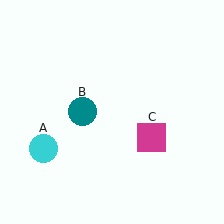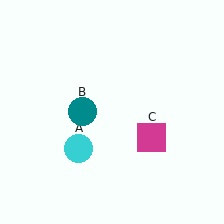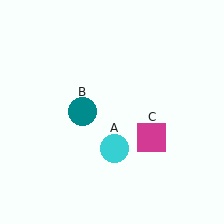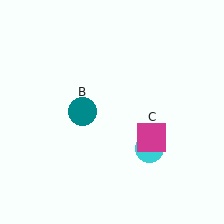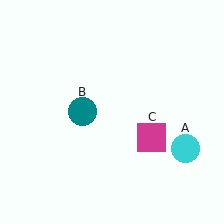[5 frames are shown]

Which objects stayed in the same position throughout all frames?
Teal circle (object B) and magenta square (object C) remained stationary.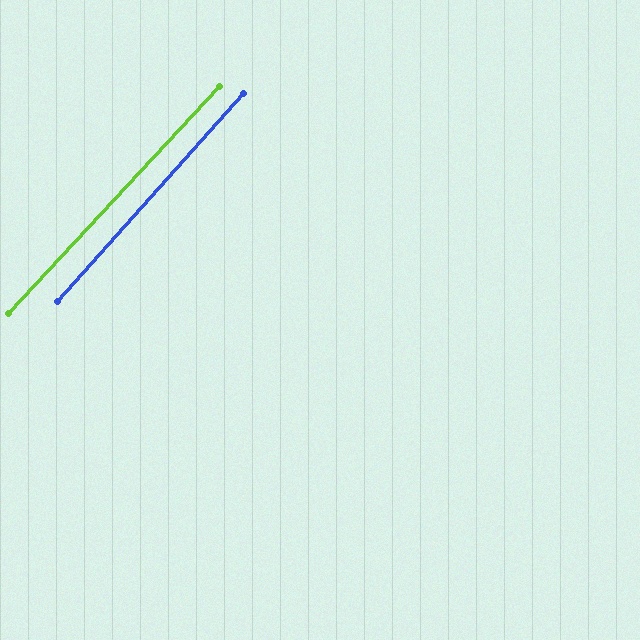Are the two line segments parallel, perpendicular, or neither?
Parallel — their directions differ by only 1.1°.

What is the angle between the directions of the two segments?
Approximately 1 degree.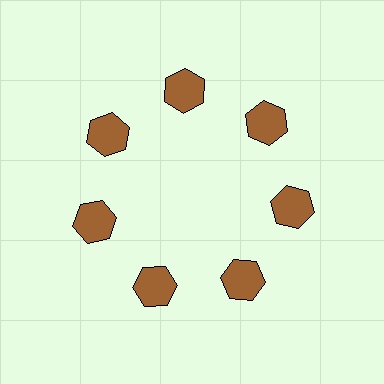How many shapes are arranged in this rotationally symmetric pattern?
There are 7 shapes, arranged in 7 groups of 1.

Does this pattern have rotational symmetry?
Yes, this pattern has 7-fold rotational symmetry. It looks the same after rotating 51 degrees around the center.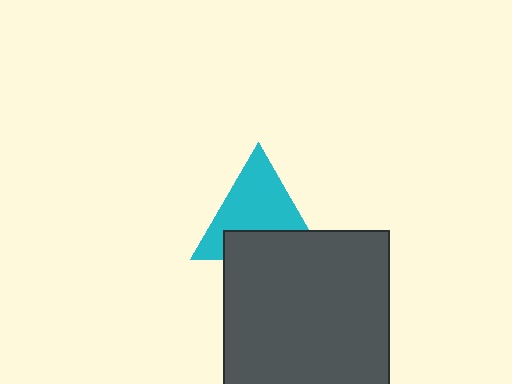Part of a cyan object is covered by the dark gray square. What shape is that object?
It is a triangle.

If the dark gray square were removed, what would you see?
You would see the complete cyan triangle.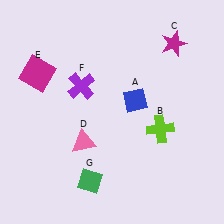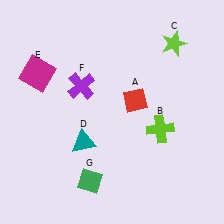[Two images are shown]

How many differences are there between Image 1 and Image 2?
There are 3 differences between the two images.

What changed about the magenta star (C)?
In Image 1, C is magenta. In Image 2, it changed to lime.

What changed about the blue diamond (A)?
In Image 1, A is blue. In Image 2, it changed to red.